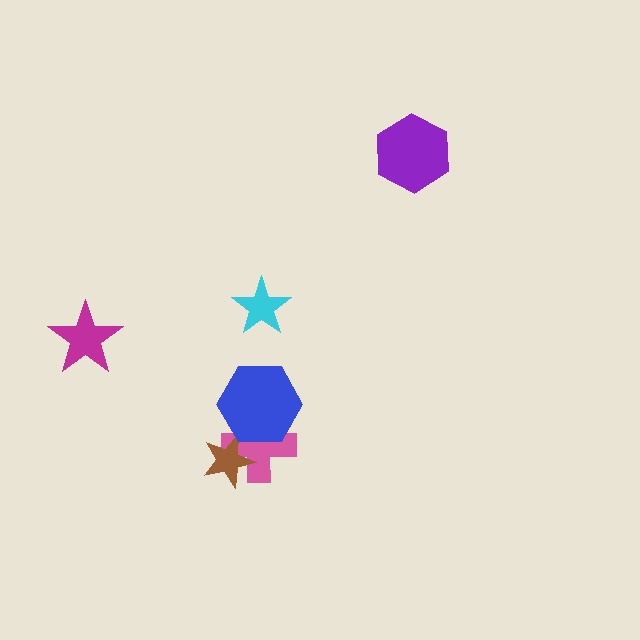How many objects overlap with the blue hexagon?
1 object overlaps with the blue hexagon.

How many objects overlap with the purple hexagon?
0 objects overlap with the purple hexagon.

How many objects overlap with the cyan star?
0 objects overlap with the cyan star.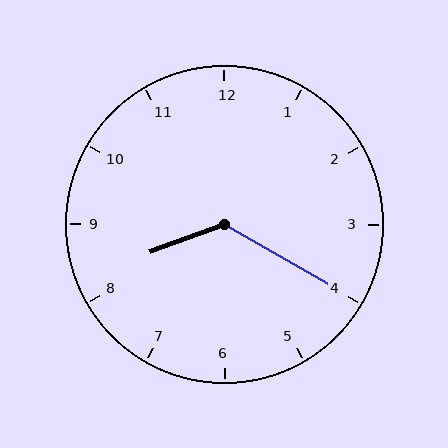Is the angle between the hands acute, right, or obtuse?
It is obtuse.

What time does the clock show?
8:20.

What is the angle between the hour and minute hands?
Approximately 130 degrees.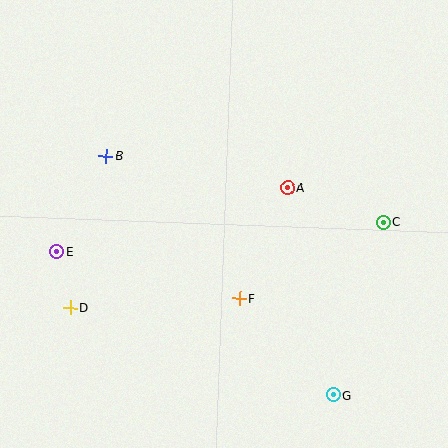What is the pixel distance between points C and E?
The distance between C and E is 328 pixels.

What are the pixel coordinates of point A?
Point A is at (288, 188).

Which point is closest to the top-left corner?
Point B is closest to the top-left corner.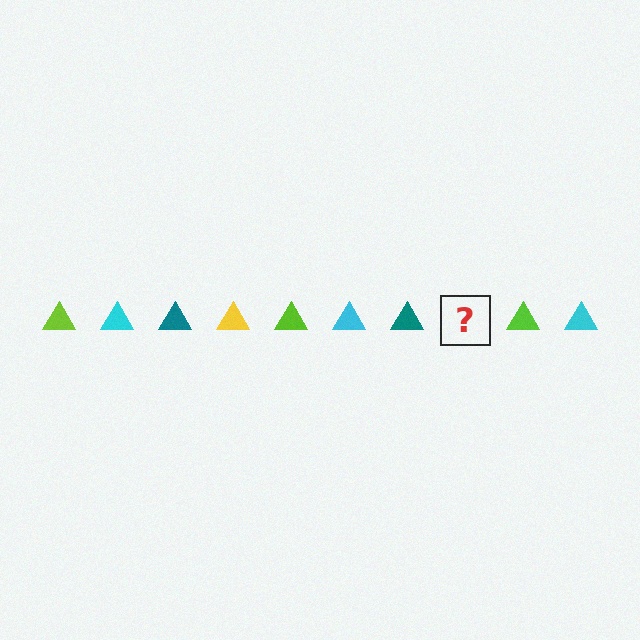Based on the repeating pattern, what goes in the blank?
The blank should be a yellow triangle.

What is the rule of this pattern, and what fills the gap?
The rule is that the pattern cycles through lime, cyan, teal, yellow triangles. The gap should be filled with a yellow triangle.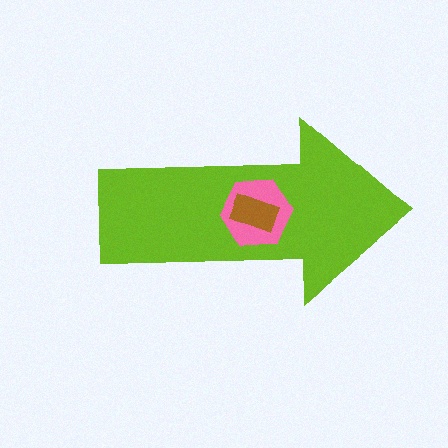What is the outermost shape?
The lime arrow.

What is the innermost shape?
The brown rectangle.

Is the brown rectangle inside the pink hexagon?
Yes.